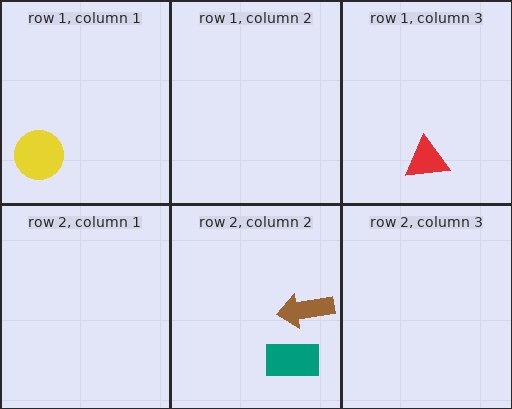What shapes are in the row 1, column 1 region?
The yellow circle.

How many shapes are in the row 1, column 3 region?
1.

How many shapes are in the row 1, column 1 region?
1.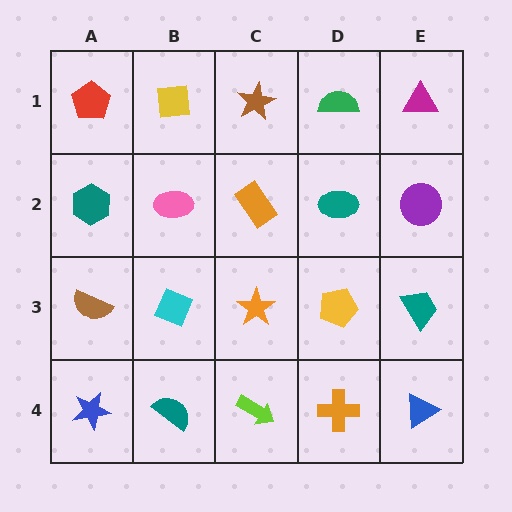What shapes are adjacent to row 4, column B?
A cyan diamond (row 3, column B), a blue star (row 4, column A), a lime arrow (row 4, column C).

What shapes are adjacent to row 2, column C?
A brown star (row 1, column C), an orange star (row 3, column C), a pink ellipse (row 2, column B), a teal ellipse (row 2, column D).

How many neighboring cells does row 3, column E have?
3.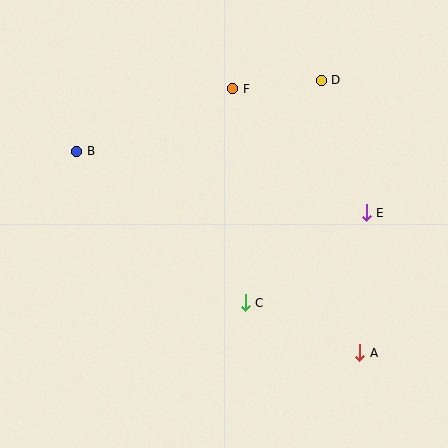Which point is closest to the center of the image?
Point C at (245, 303) is closest to the center.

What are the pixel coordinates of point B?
Point B is at (77, 151).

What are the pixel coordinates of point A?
Point A is at (360, 353).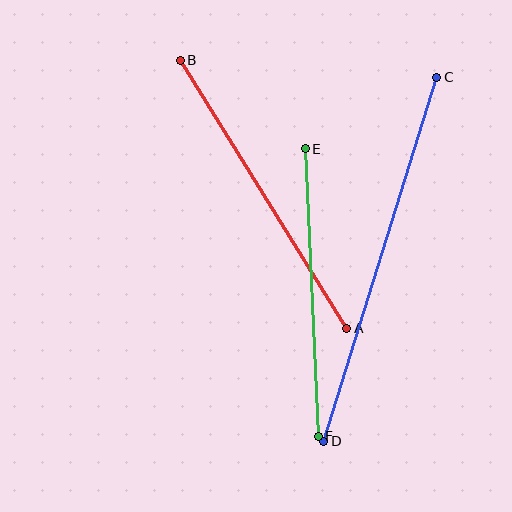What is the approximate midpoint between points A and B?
The midpoint is at approximately (264, 194) pixels.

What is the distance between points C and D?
The distance is approximately 381 pixels.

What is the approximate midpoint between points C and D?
The midpoint is at approximately (380, 259) pixels.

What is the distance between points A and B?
The distance is approximately 315 pixels.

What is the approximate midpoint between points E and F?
The midpoint is at approximately (312, 293) pixels.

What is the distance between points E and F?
The distance is approximately 288 pixels.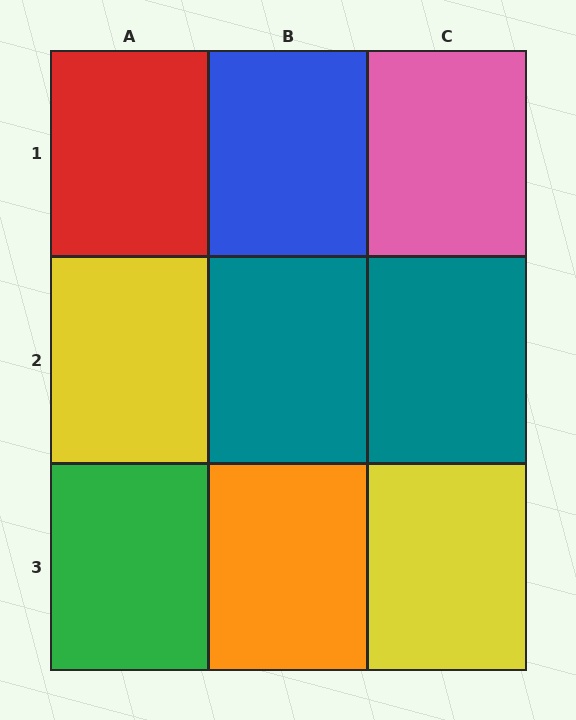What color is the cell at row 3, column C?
Yellow.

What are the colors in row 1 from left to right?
Red, blue, pink.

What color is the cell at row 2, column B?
Teal.